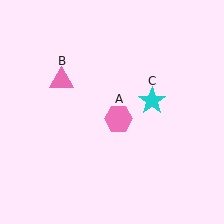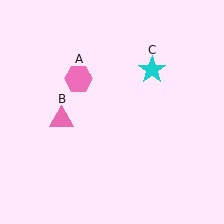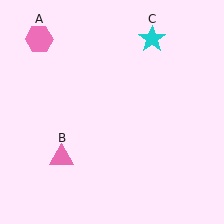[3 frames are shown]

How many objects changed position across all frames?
3 objects changed position: pink hexagon (object A), pink triangle (object B), cyan star (object C).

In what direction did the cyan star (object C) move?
The cyan star (object C) moved up.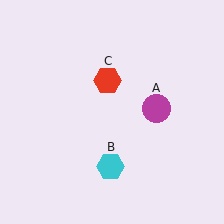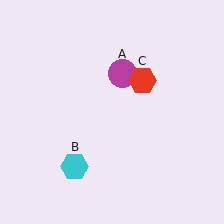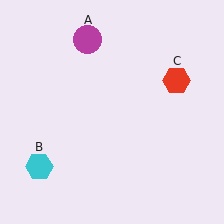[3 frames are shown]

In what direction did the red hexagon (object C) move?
The red hexagon (object C) moved right.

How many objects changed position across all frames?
3 objects changed position: magenta circle (object A), cyan hexagon (object B), red hexagon (object C).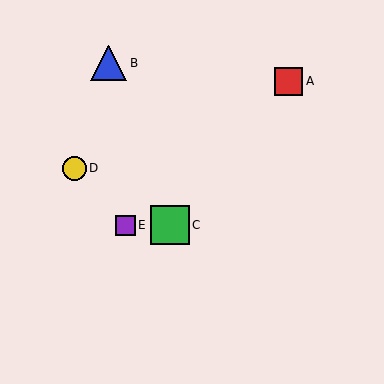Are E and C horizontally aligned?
Yes, both are at y≈225.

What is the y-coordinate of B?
Object B is at y≈63.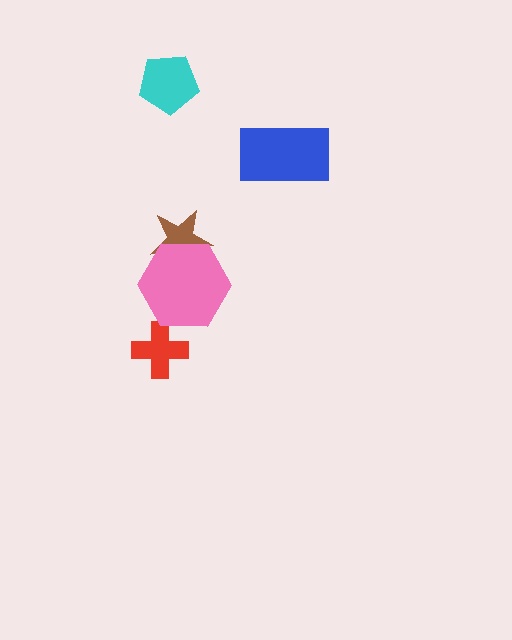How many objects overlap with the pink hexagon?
1 object overlaps with the pink hexagon.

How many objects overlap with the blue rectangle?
0 objects overlap with the blue rectangle.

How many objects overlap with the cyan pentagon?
0 objects overlap with the cyan pentagon.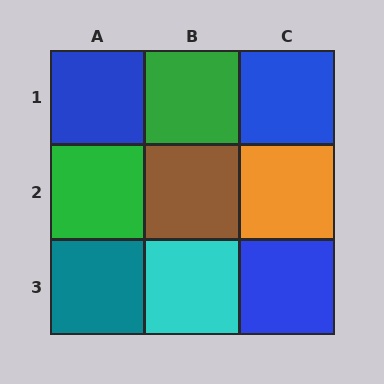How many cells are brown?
1 cell is brown.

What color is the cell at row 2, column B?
Brown.